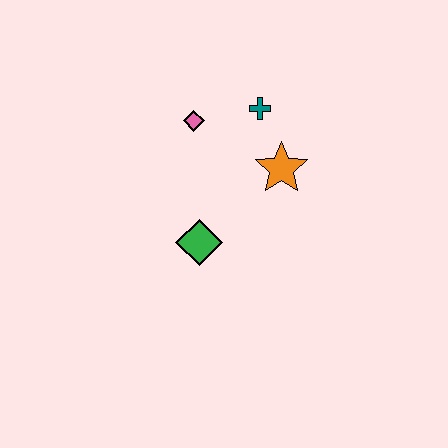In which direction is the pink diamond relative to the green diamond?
The pink diamond is above the green diamond.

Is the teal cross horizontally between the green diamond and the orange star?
Yes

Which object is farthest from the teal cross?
The green diamond is farthest from the teal cross.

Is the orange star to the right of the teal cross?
Yes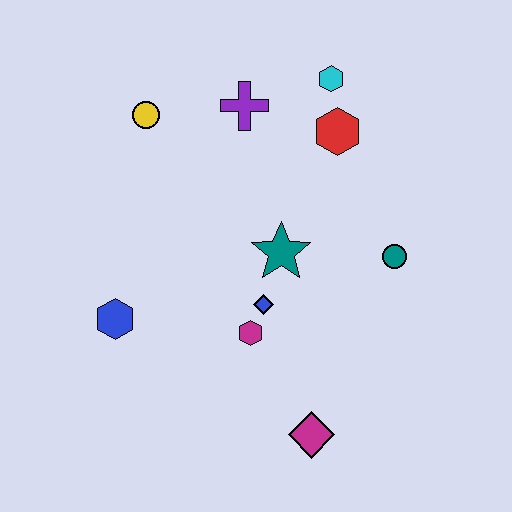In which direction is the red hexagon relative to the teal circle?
The red hexagon is above the teal circle.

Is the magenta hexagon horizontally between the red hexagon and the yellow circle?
Yes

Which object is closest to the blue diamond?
The magenta hexagon is closest to the blue diamond.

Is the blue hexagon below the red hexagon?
Yes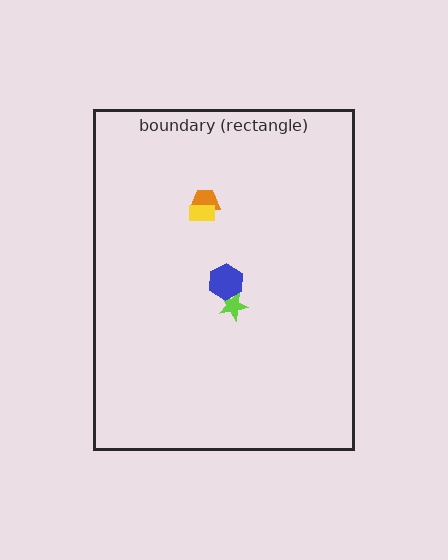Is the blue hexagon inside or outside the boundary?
Inside.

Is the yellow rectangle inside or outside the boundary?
Inside.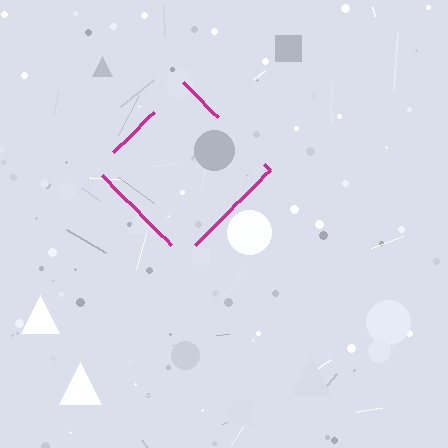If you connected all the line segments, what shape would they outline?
They would outline a diamond.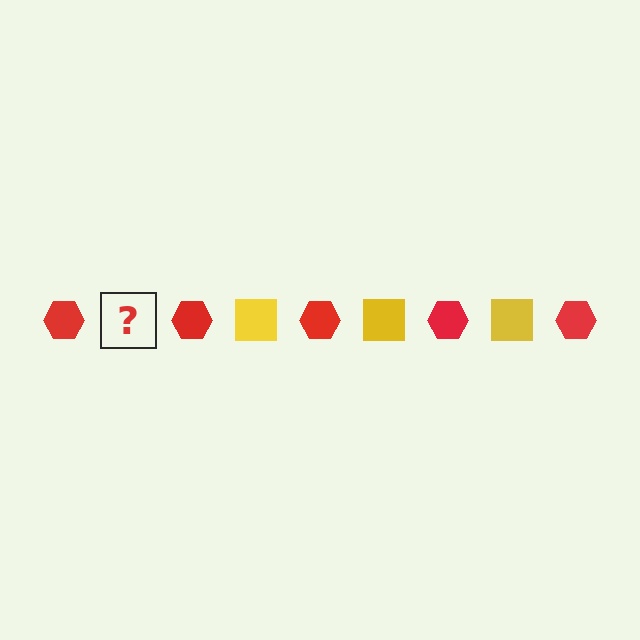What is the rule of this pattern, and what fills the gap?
The rule is that the pattern alternates between red hexagon and yellow square. The gap should be filled with a yellow square.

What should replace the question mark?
The question mark should be replaced with a yellow square.